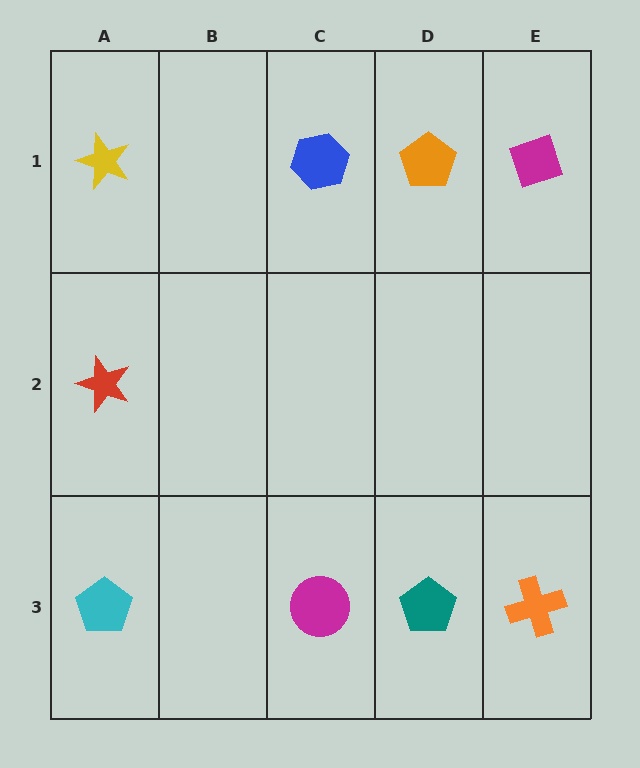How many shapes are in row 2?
1 shape.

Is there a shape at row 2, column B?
No, that cell is empty.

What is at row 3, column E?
An orange cross.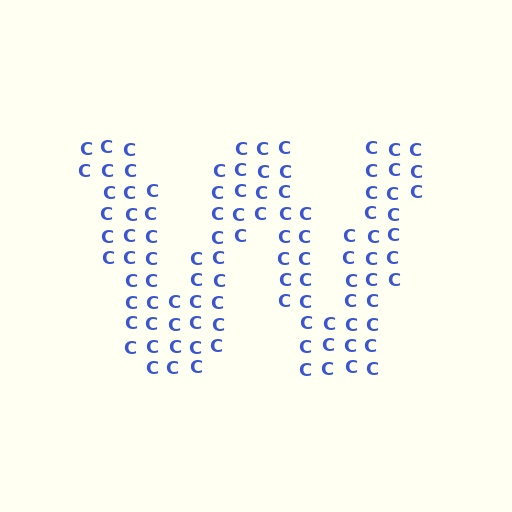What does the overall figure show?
The overall figure shows the letter W.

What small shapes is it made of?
It is made of small letter C's.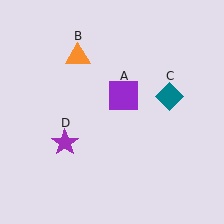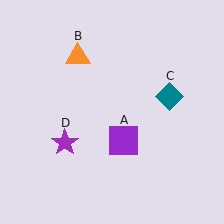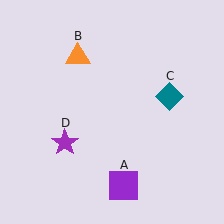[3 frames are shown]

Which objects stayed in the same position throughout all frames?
Orange triangle (object B) and teal diamond (object C) and purple star (object D) remained stationary.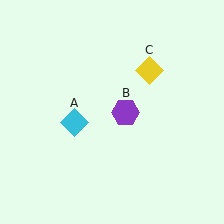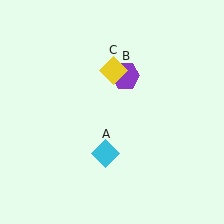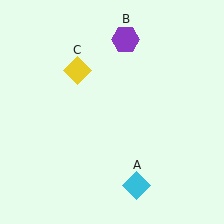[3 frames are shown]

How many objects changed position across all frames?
3 objects changed position: cyan diamond (object A), purple hexagon (object B), yellow diamond (object C).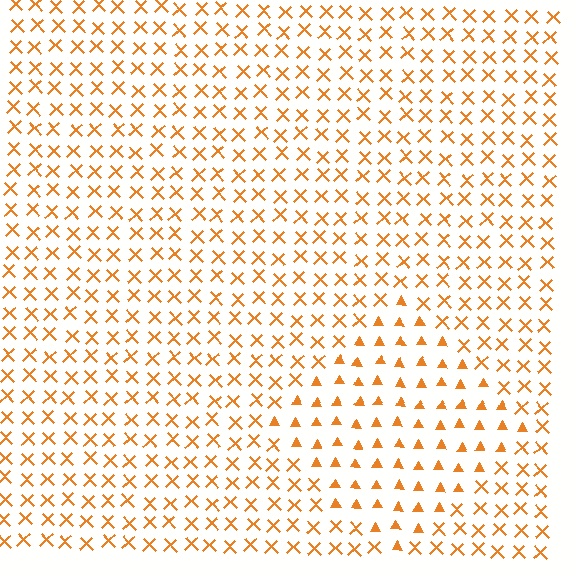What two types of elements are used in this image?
The image uses triangles inside the diamond region and X marks outside it.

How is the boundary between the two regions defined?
The boundary is defined by a change in element shape: triangles inside vs. X marks outside. All elements share the same color and spacing.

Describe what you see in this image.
The image is filled with small orange elements arranged in a uniform grid. A diamond-shaped region contains triangles, while the surrounding area contains X marks. The boundary is defined purely by the change in element shape.